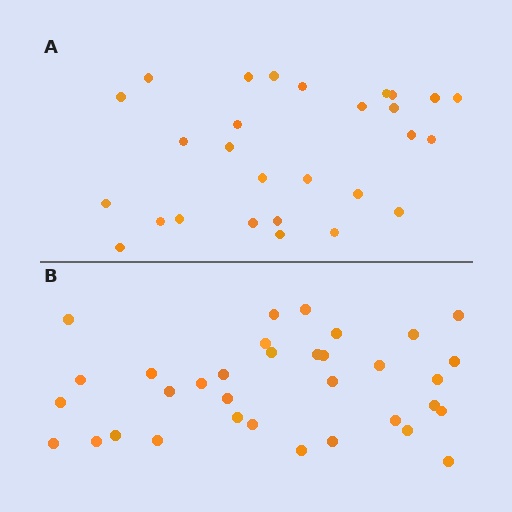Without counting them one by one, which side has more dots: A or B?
Region B (the bottom region) has more dots.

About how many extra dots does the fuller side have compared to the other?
Region B has about 6 more dots than region A.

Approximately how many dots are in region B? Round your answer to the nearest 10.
About 30 dots. (The exact count is 34, which rounds to 30.)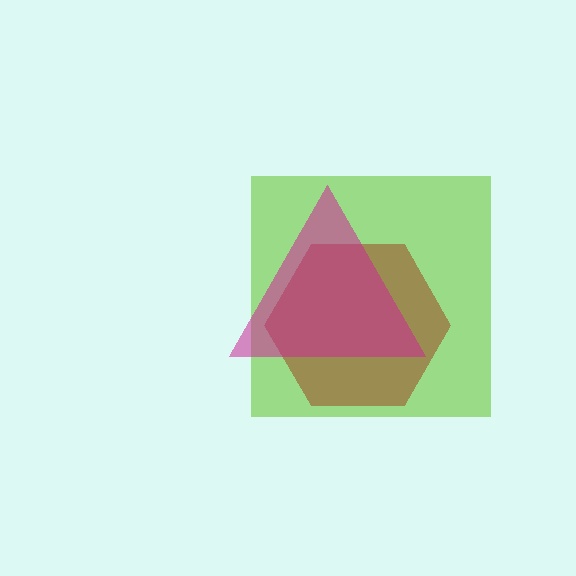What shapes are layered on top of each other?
The layered shapes are: a lime square, a brown hexagon, a magenta triangle.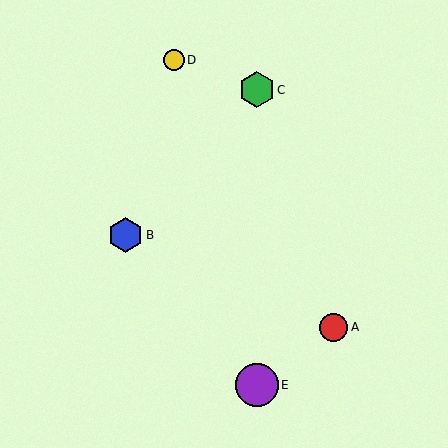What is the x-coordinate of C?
Object C is at x≈257.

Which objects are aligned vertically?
Objects C, E are aligned vertically.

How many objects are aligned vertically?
2 objects (C, E) are aligned vertically.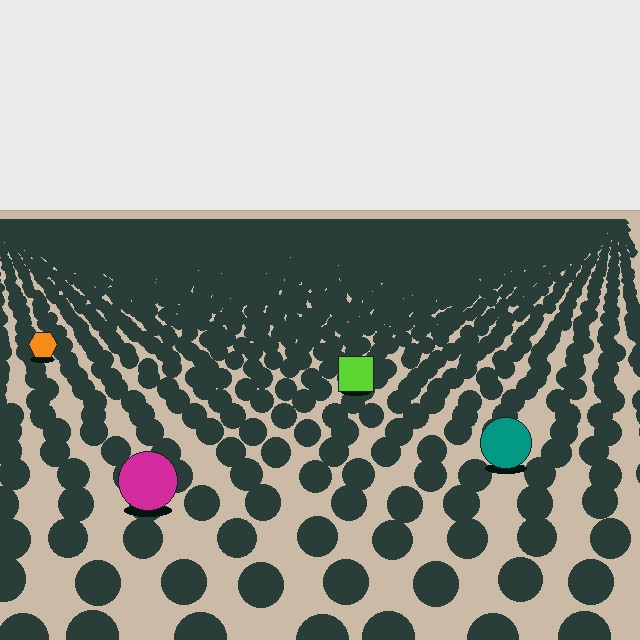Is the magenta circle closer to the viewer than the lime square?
Yes. The magenta circle is closer — you can tell from the texture gradient: the ground texture is coarser near it.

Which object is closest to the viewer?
The magenta circle is closest. The texture marks near it are larger and more spread out.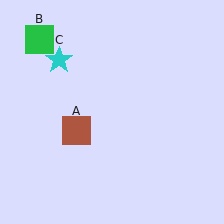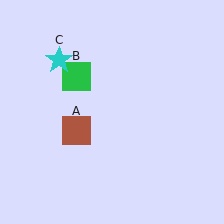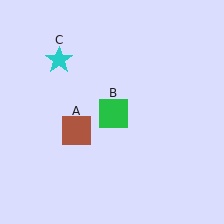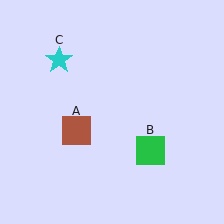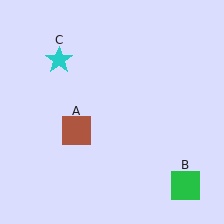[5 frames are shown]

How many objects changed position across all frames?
1 object changed position: green square (object B).